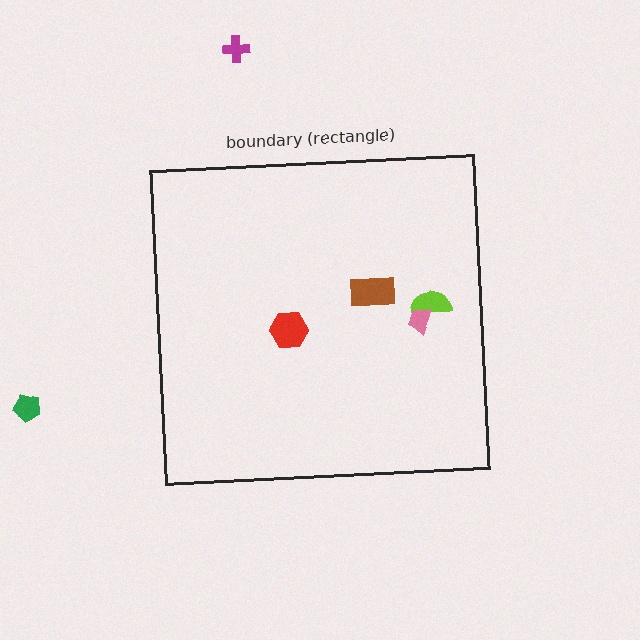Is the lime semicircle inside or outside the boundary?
Inside.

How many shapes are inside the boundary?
4 inside, 2 outside.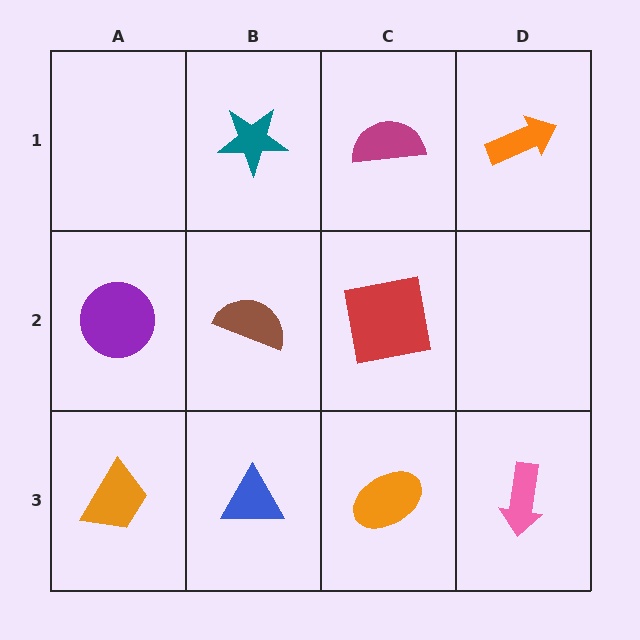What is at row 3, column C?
An orange ellipse.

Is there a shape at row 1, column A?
No, that cell is empty.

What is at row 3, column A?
An orange trapezoid.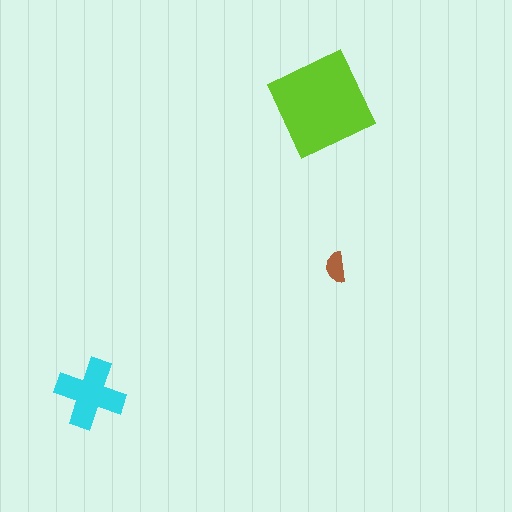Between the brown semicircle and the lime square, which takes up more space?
The lime square.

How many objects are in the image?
There are 3 objects in the image.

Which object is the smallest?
The brown semicircle.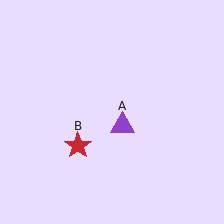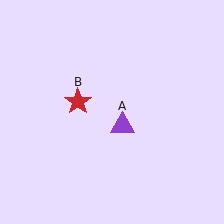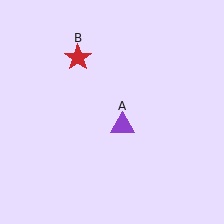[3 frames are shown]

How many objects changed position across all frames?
1 object changed position: red star (object B).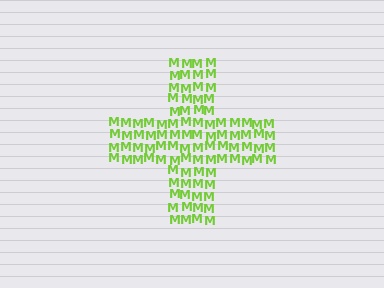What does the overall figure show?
The overall figure shows a cross.